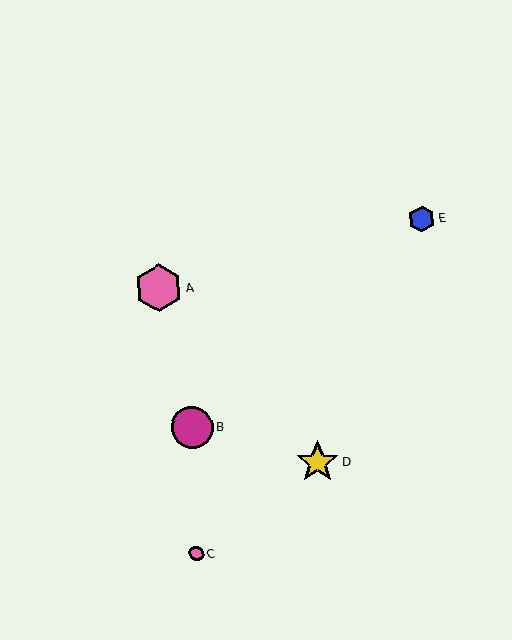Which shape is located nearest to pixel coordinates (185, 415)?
The magenta circle (labeled B) at (192, 427) is nearest to that location.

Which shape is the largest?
The pink hexagon (labeled A) is the largest.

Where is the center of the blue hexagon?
The center of the blue hexagon is at (422, 219).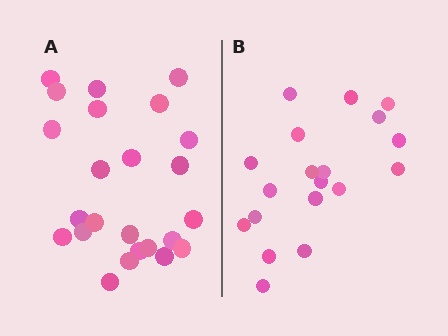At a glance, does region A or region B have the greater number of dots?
Region A (the left region) has more dots.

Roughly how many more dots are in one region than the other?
Region A has about 5 more dots than region B.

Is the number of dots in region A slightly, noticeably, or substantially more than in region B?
Region A has noticeably more, but not dramatically so. The ratio is roughly 1.3 to 1.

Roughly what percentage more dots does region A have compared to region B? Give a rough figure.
About 25% more.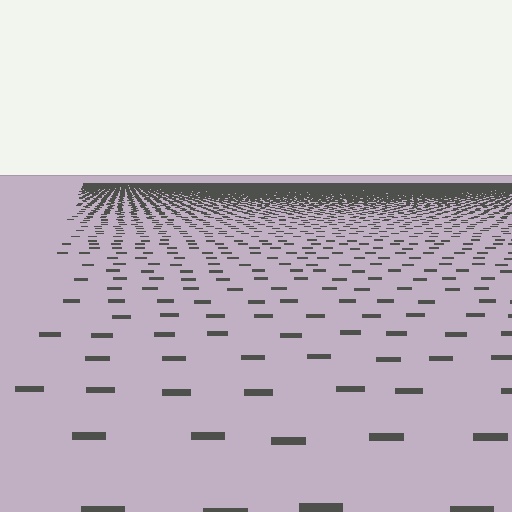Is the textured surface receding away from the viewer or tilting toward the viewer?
The surface is receding away from the viewer. Texture elements get smaller and denser toward the top.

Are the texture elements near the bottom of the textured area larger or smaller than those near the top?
Larger. Near the bottom, elements are closer to the viewer and appear at a bigger on-screen size.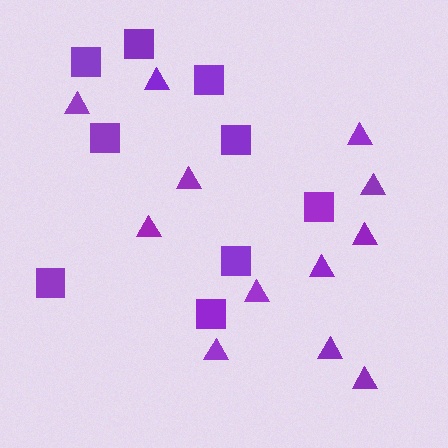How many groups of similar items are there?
There are 2 groups: one group of triangles (12) and one group of squares (9).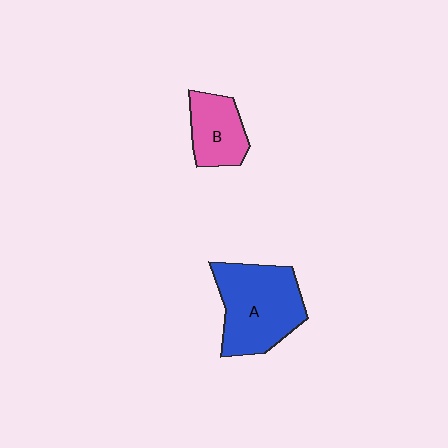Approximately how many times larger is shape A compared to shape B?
Approximately 1.8 times.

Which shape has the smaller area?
Shape B (pink).